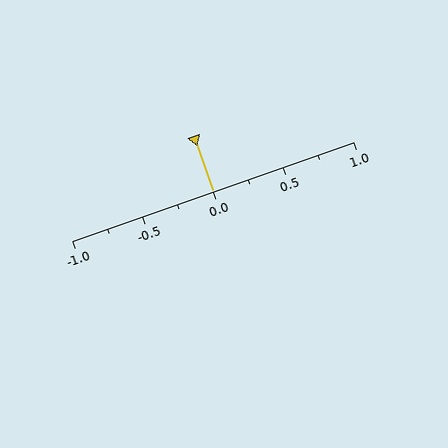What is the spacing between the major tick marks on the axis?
The major ticks are spaced 0.5 apart.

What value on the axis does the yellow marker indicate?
The marker indicates approximately 0.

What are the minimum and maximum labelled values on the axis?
The axis runs from -1.0 to 1.0.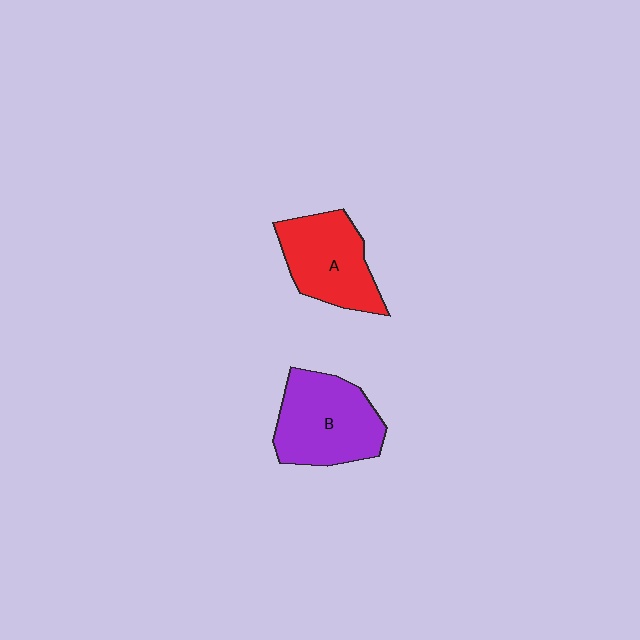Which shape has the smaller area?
Shape A (red).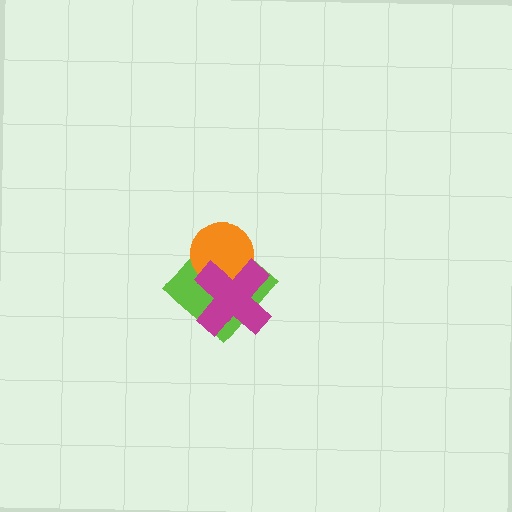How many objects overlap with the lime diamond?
2 objects overlap with the lime diamond.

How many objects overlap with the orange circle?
2 objects overlap with the orange circle.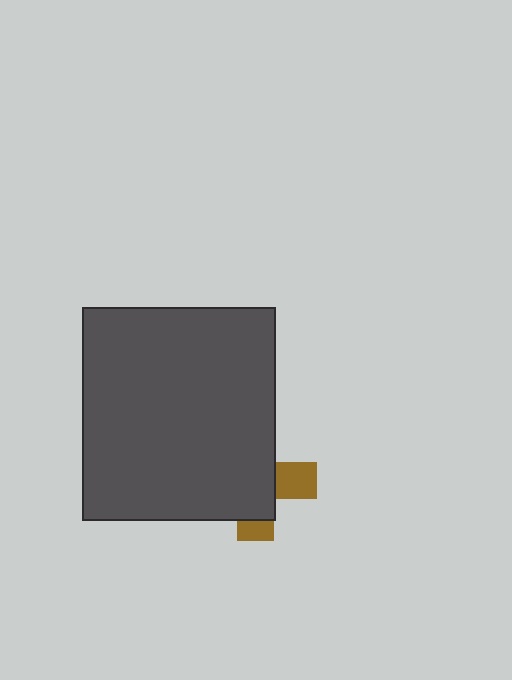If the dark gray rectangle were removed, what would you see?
You would see the complete brown cross.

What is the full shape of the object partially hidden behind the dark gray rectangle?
The partially hidden object is a brown cross.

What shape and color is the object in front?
The object in front is a dark gray rectangle.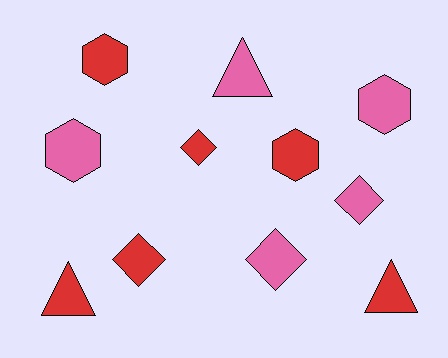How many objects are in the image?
There are 11 objects.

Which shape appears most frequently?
Hexagon, with 4 objects.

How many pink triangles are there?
There is 1 pink triangle.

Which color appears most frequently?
Red, with 6 objects.